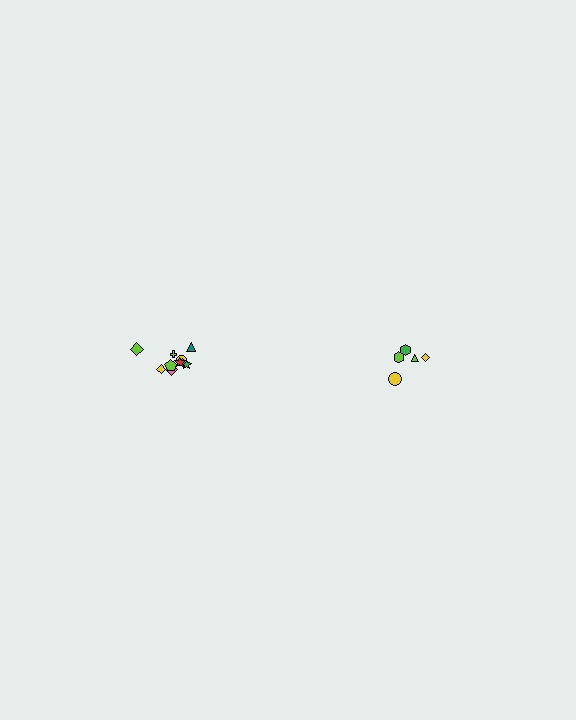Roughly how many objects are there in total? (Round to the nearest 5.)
Roughly 15 objects in total.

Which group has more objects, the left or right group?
The left group.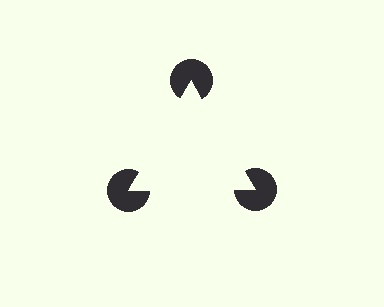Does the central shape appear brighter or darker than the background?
It typically appears slightly brighter than the background, even though no actual brightness change is drawn.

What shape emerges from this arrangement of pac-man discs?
An illusory triangle — its edges are inferred from the aligned wedge cuts in the pac-man discs, not physically drawn.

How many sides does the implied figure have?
3 sides.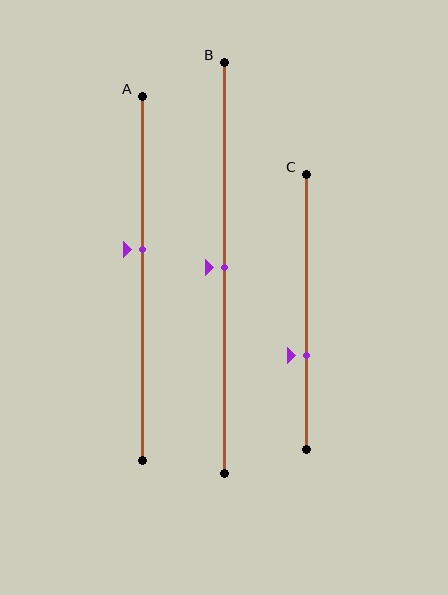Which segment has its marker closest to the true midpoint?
Segment B has its marker closest to the true midpoint.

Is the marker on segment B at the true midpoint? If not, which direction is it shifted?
Yes, the marker on segment B is at the true midpoint.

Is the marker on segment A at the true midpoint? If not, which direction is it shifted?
No, the marker on segment A is shifted upward by about 8% of the segment length.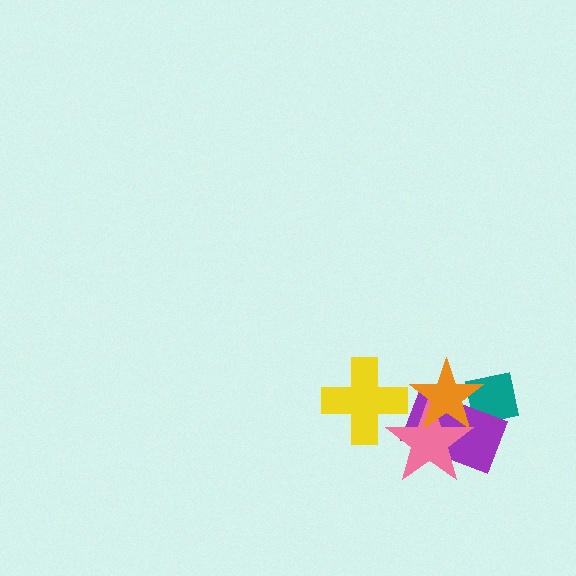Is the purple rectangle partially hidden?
Yes, it is partially covered by another shape.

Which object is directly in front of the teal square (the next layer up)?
The purple rectangle is directly in front of the teal square.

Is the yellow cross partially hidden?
No, no other shape covers it.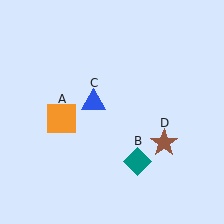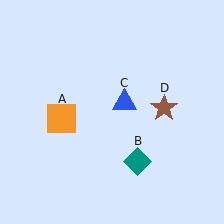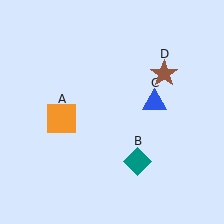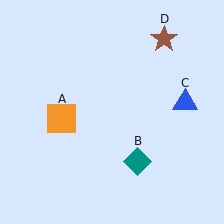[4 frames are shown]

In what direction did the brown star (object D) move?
The brown star (object D) moved up.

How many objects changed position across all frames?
2 objects changed position: blue triangle (object C), brown star (object D).